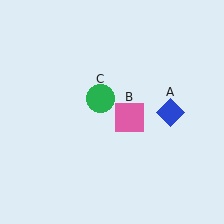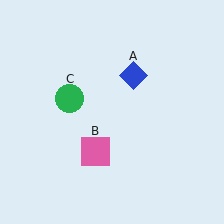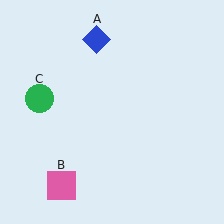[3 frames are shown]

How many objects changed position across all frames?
3 objects changed position: blue diamond (object A), pink square (object B), green circle (object C).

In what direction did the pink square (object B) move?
The pink square (object B) moved down and to the left.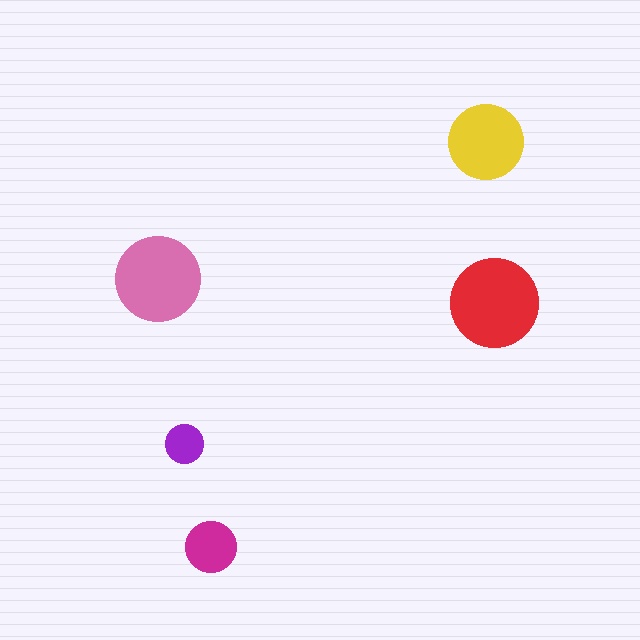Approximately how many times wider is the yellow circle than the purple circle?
About 2 times wider.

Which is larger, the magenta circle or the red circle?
The red one.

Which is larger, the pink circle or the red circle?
The red one.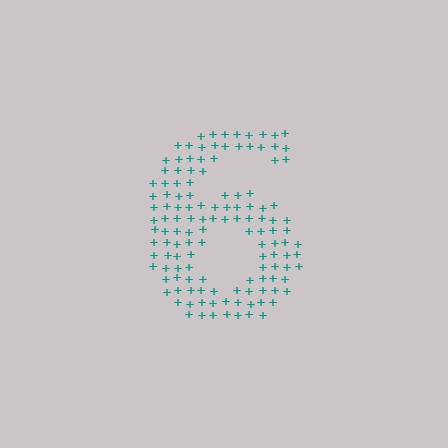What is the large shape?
The large shape is the digit 6.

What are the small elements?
The small elements are plus signs.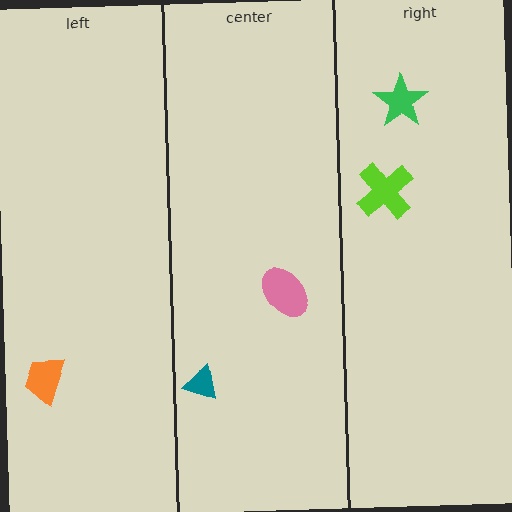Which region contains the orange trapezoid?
The left region.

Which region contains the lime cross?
The right region.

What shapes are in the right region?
The green star, the lime cross.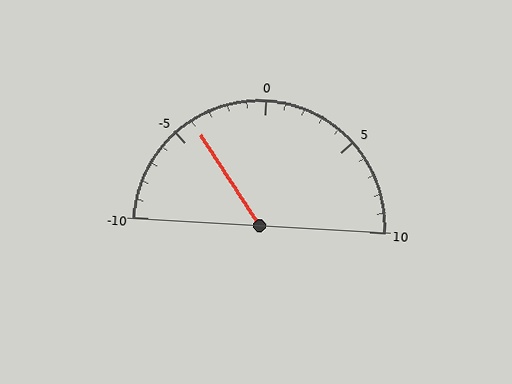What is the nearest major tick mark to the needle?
The nearest major tick mark is -5.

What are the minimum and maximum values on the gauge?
The gauge ranges from -10 to 10.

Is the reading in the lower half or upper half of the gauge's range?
The reading is in the lower half of the range (-10 to 10).